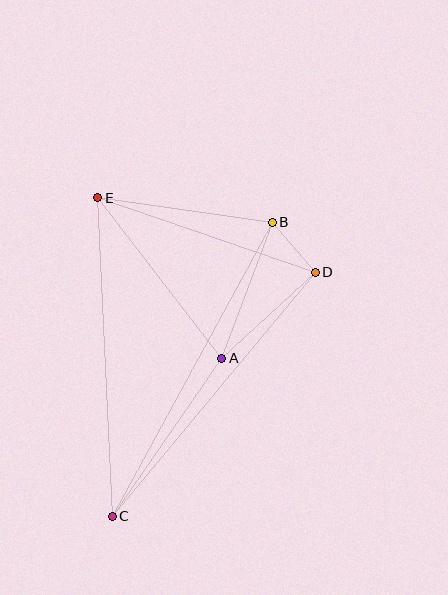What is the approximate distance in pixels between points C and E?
The distance between C and E is approximately 319 pixels.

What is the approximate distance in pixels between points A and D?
The distance between A and D is approximately 127 pixels.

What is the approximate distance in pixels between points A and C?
The distance between A and C is approximately 192 pixels.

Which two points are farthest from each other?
Points B and C are farthest from each other.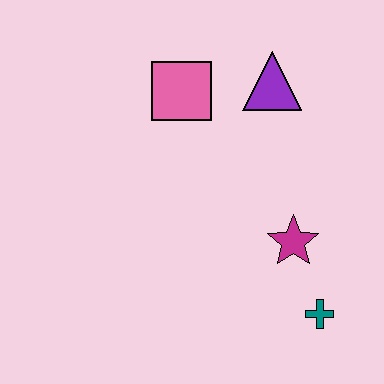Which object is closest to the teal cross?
The magenta star is closest to the teal cross.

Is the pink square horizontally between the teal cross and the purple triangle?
No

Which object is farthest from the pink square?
The teal cross is farthest from the pink square.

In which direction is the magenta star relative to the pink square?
The magenta star is below the pink square.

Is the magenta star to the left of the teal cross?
Yes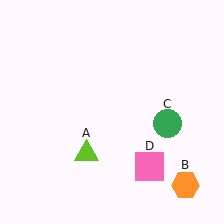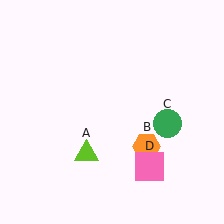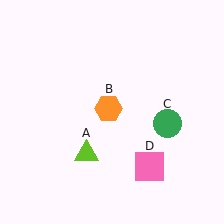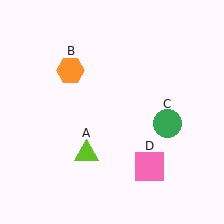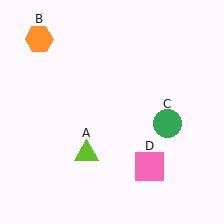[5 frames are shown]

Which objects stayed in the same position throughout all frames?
Lime triangle (object A) and green circle (object C) and pink square (object D) remained stationary.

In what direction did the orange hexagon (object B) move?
The orange hexagon (object B) moved up and to the left.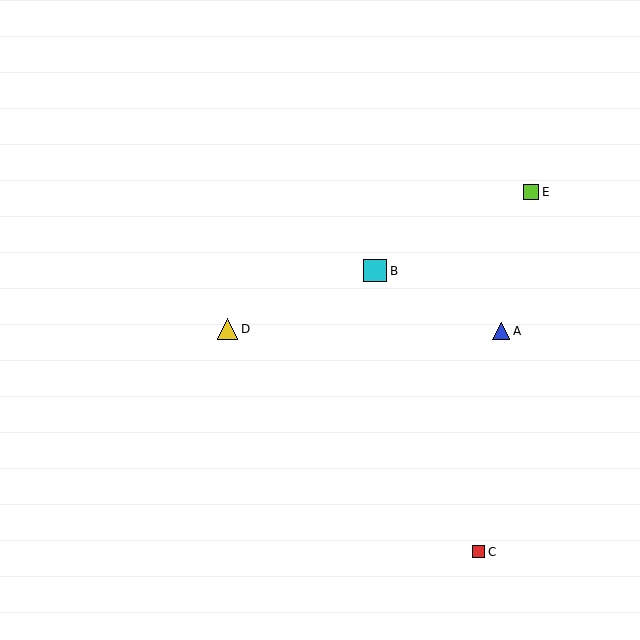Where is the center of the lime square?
The center of the lime square is at (531, 192).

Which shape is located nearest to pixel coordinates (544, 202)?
The lime square (labeled E) at (531, 192) is nearest to that location.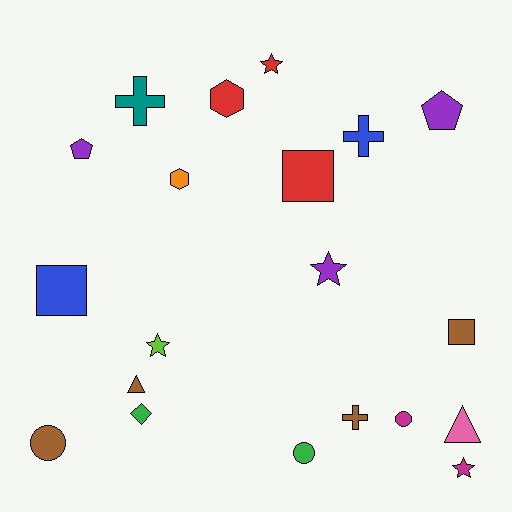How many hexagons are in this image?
There are 2 hexagons.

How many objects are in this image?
There are 20 objects.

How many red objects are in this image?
There are 3 red objects.